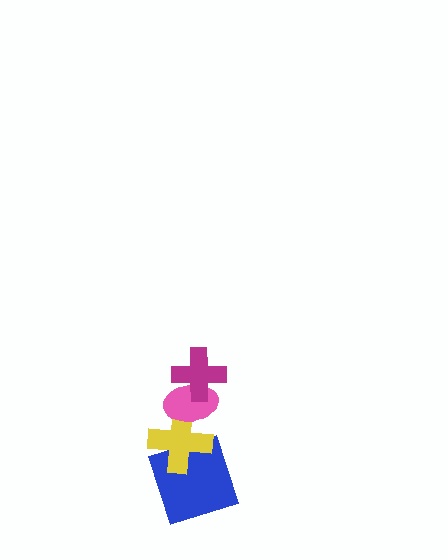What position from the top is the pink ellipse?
The pink ellipse is 2nd from the top.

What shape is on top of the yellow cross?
The pink ellipse is on top of the yellow cross.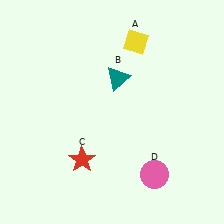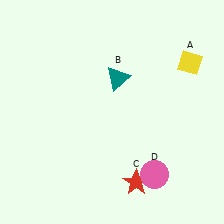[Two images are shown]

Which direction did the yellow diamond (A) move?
The yellow diamond (A) moved right.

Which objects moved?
The objects that moved are: the yellow diamond (A), the red star (C).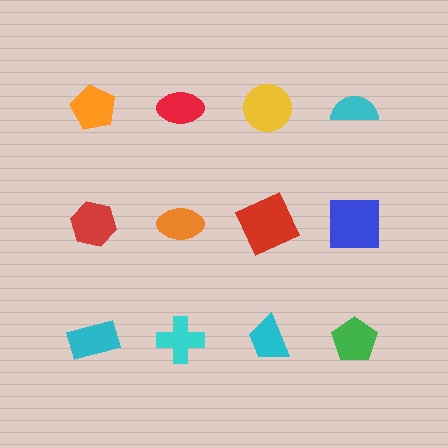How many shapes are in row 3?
4 shapes.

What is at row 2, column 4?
A blue square.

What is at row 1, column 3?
A yellow circle.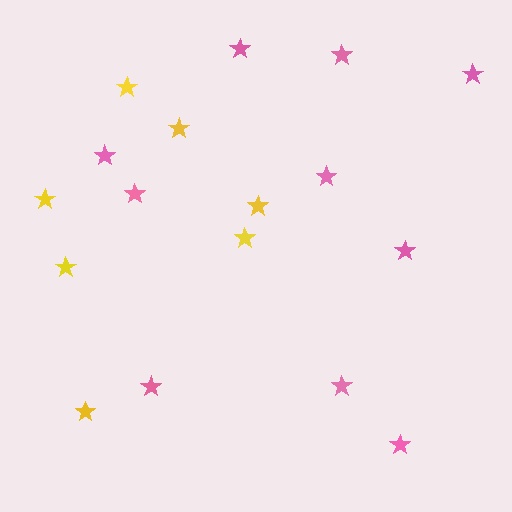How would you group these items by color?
There are 2 groups: one group of pink stars (10) and one group of yellow stars (7).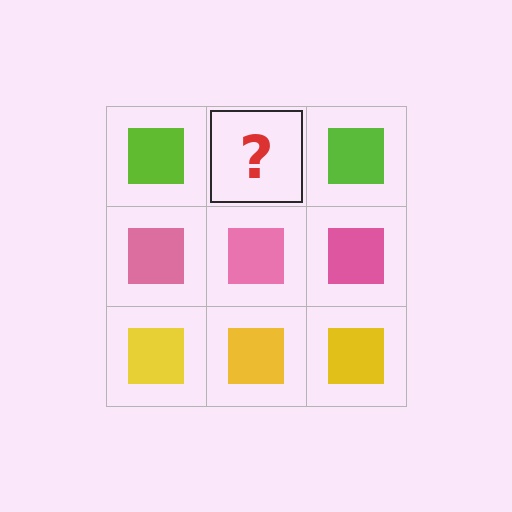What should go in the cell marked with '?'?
The missing cell should contain a lime square.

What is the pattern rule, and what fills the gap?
The rule is that each row has a consistent color. The gap should be filled with a lime square.